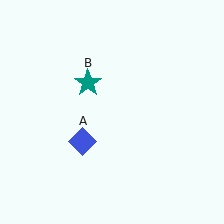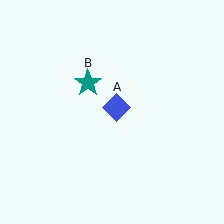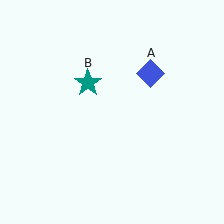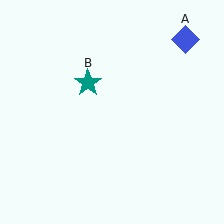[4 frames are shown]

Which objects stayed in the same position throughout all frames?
Teal star (object B) remained stationary.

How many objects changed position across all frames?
1 object changed position: blue diamond (object A).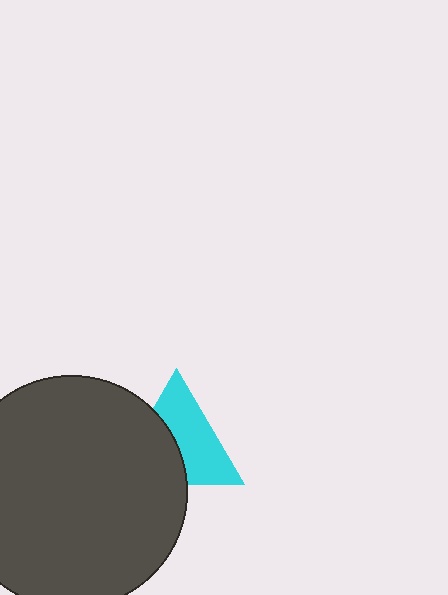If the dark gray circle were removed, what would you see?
You would see the complete cyan triangle.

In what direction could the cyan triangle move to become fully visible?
The cyan triangle could move right. That would shift it out from behind the dark gray circle entirely.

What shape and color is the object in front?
The object in front is a dark gray circle.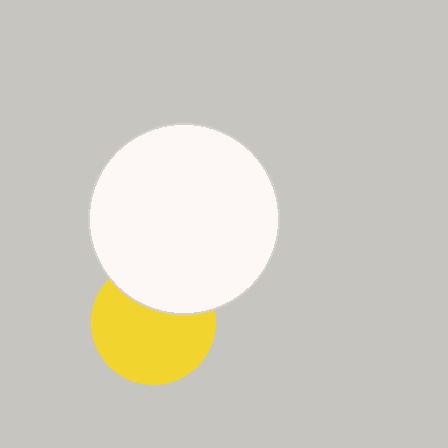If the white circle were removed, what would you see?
You would see the complete yellow circle.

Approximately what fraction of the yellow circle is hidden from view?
Roughly 32% of the yellow circle is hidden behind the white circle.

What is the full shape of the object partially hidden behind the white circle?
The partially hidden object is a yellow circle.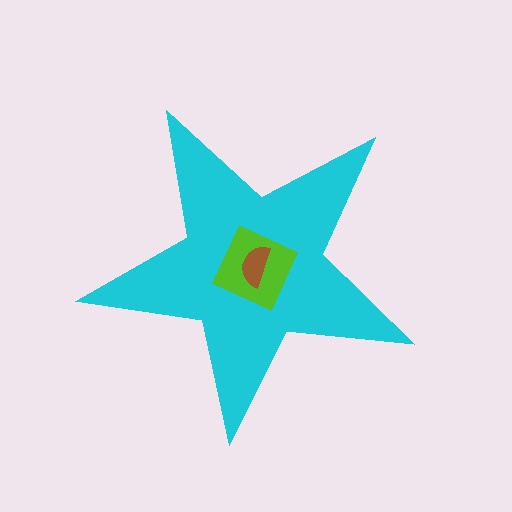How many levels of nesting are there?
3.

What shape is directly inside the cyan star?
The lime diamond.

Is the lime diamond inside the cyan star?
Yes.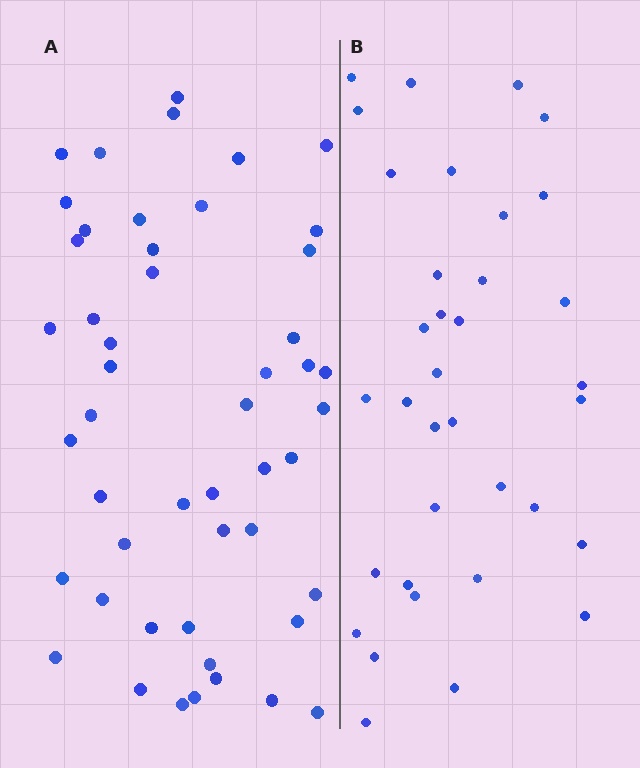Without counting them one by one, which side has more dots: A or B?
Region A (the left region) has more dots.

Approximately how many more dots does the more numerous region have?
Region A has approximately 15 more dots than region B.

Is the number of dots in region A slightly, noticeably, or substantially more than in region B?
Region A has noticeably more, but not dramatically so. The ratio is roughly 1.4 to 1.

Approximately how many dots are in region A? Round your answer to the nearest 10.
About 50 dots. (The exact count is 49, which rounds to 50.)